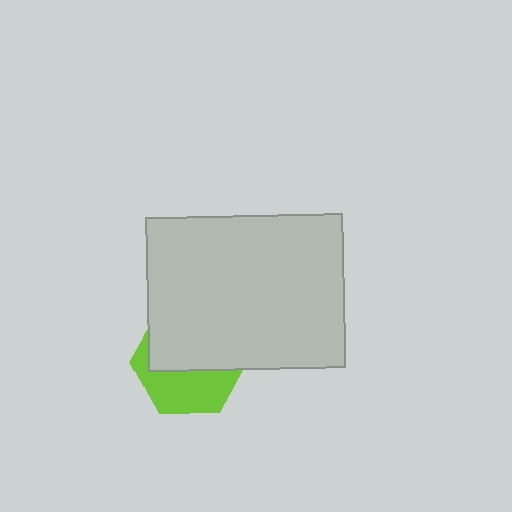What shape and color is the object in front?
The object in front is a light gray rectangle.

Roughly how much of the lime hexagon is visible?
A small part of it is visible (roughly 43%).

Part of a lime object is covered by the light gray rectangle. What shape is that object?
It is a hexagon.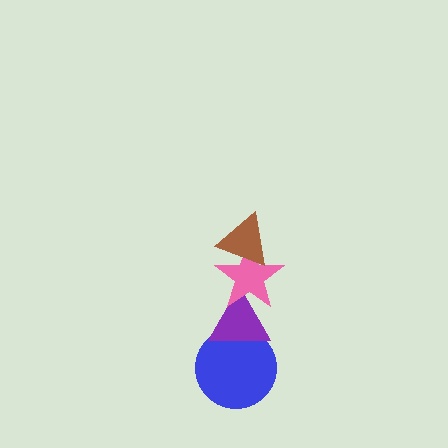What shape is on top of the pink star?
The brown triangle is on top of the pink star.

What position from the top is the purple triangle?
The purple triangle is 3rd from the top.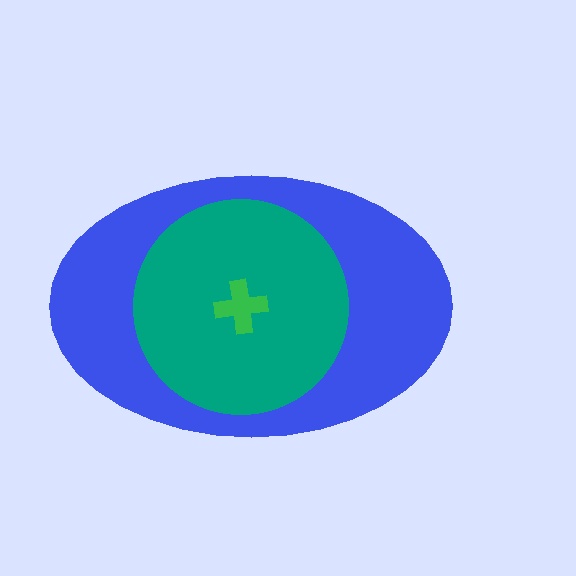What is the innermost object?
The green cross.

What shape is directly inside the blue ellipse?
The teal circle.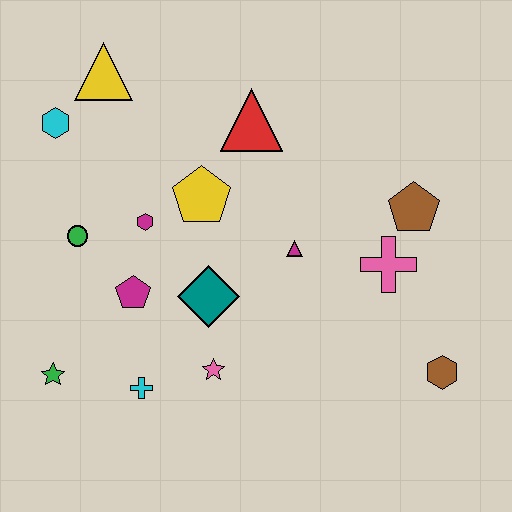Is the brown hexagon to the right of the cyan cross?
Yes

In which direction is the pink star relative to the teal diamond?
The pink star is below the teal diamond.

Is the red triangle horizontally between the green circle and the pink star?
No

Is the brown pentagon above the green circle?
Yes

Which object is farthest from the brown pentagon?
The green star is farthest from the brown pentagon.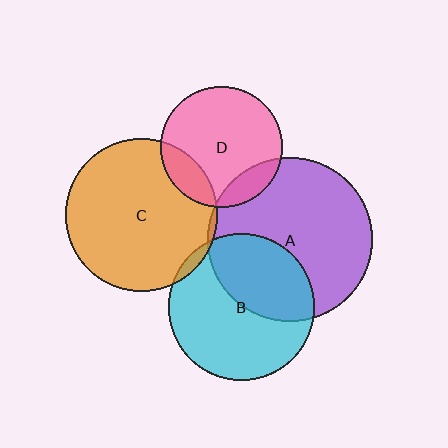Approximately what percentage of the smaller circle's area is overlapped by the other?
Approximately 40%.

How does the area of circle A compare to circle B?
Approximately 1.3 times.